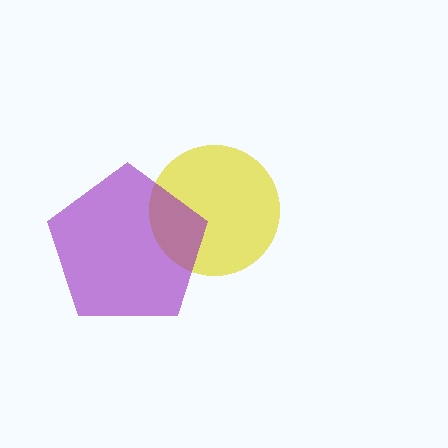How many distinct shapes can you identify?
There are 2 distinct shapes: a yellow circle, a purple pentagon.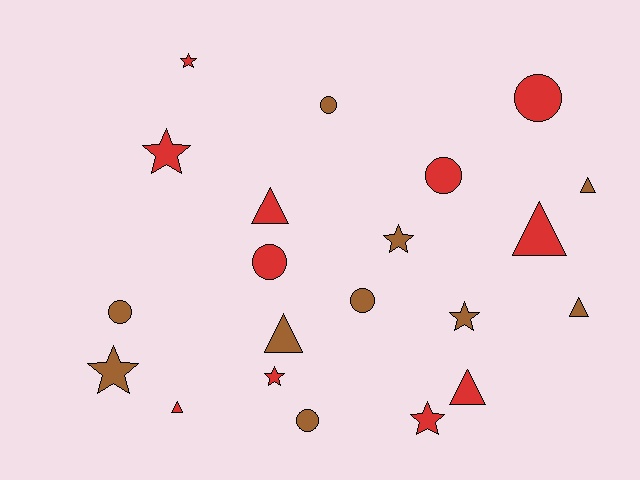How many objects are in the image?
There are 21 objects.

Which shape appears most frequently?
Star, with 7 objects.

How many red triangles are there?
There are 4 red triangles.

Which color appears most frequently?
Red, with 11 objects.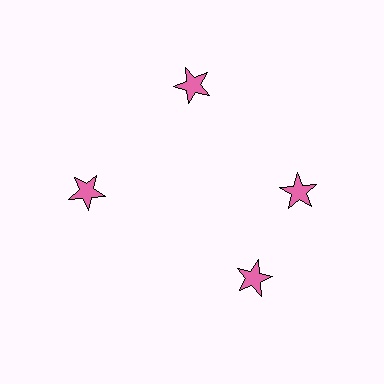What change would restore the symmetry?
The symmetry would be restored by rotating it back into even spacing with its neighbors so that all 4 stars sit at equal angles and equal distance from the center.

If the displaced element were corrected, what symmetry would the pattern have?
It would have 4-fold rotational symmetry — the pattern would map onto itself every 90 degrees.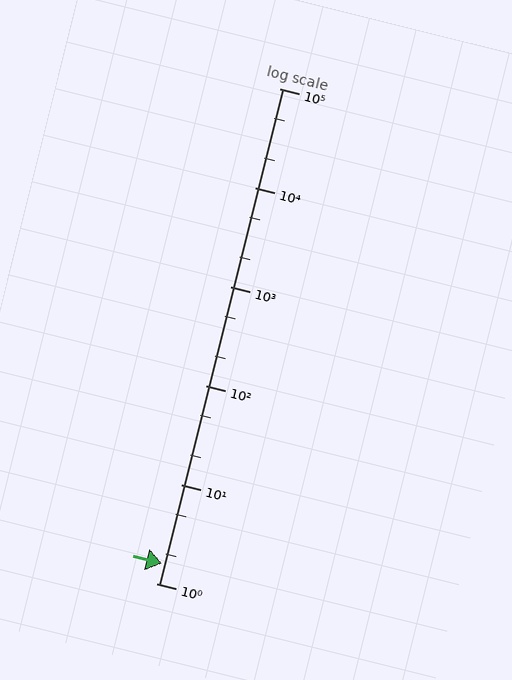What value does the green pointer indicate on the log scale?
The pointer indicates approximately 1.6.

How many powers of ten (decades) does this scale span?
The scale spans 5 decades, from 1 to 100000.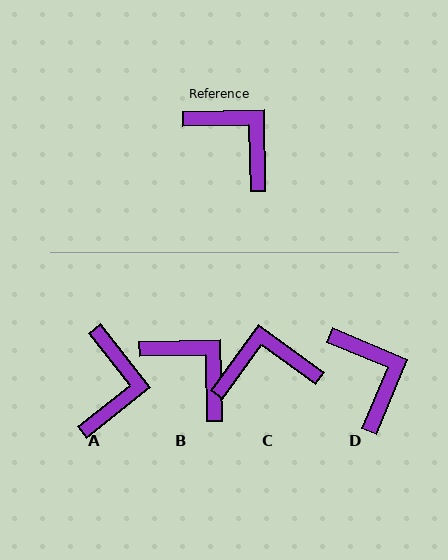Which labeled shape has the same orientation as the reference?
B.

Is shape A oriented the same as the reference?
No, it is off by about 53 degrees.